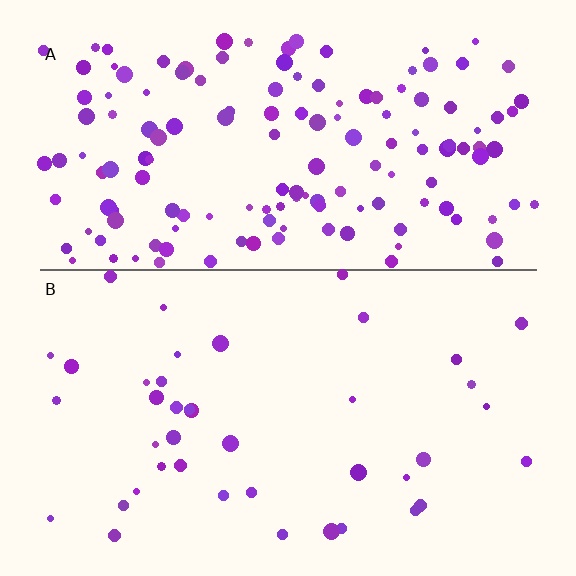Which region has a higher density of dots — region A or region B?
A (the top).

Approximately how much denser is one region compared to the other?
Approximately 3.6× — region A over region B.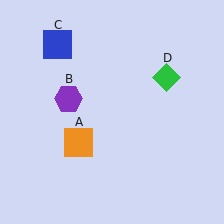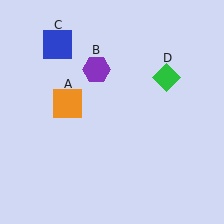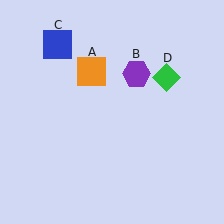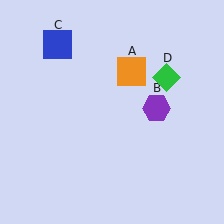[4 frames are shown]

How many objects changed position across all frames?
2 objects changed position: orange square (object A), purple hexagon (object B).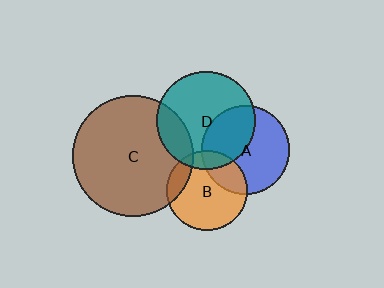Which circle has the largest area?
Circle C (brown).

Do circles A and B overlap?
Yes.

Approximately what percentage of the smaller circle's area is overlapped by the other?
Approximately 25%.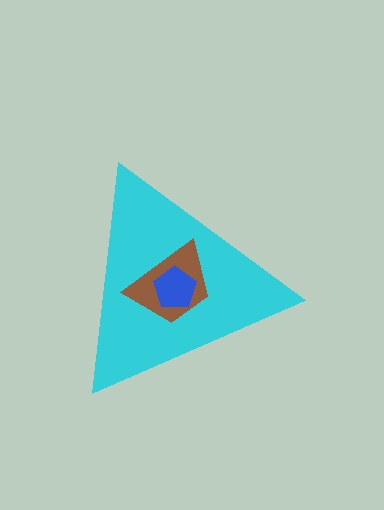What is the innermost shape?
The blue pentagon.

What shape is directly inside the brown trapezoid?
The blue pentagon.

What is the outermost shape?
The cyan triangle.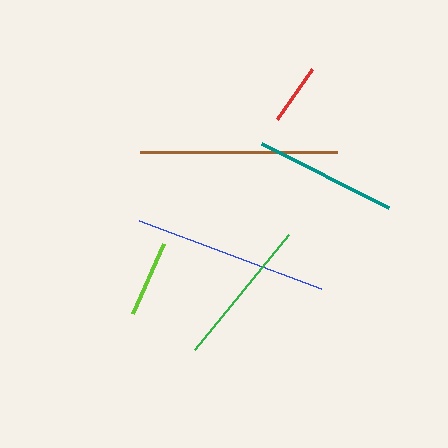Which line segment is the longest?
The brown line is the longest at approximately 197 pixels.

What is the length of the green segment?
The green segment is approximately 149 pixels long.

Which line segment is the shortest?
The red line is the shortest at approximately 61 pixels.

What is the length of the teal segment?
The teal segment is approximately 142 pixels long.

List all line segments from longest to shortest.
From longest to shortest: brown, blue, green, teal, lime, red.